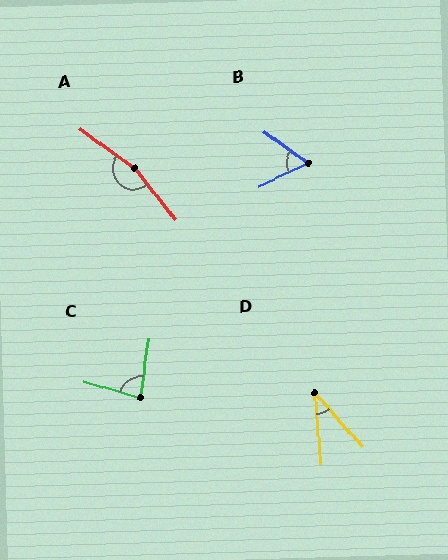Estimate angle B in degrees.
Approximately 61 degrees.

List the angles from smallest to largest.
D (36°), B (61°), C (82°), A (164°).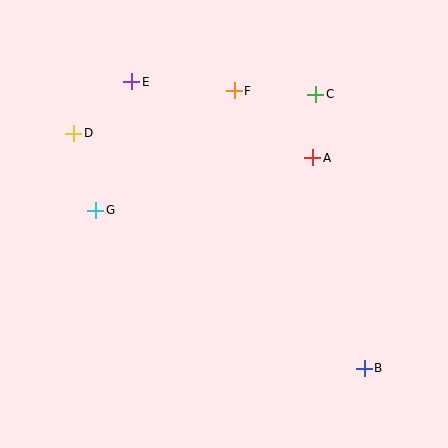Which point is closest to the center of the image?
Point A at (313, 158) is closest to the center.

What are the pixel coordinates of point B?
Point B is at (364, 368).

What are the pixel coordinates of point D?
Point D is at (74, 133).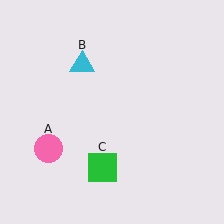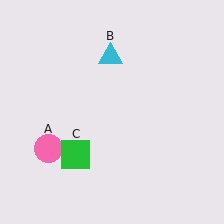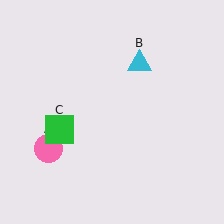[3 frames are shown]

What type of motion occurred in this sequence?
The cyan triangle (object B), green square (object C) rotated clockwise around the center of the scene.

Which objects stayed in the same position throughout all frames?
Pink circle (object A) remained stationary.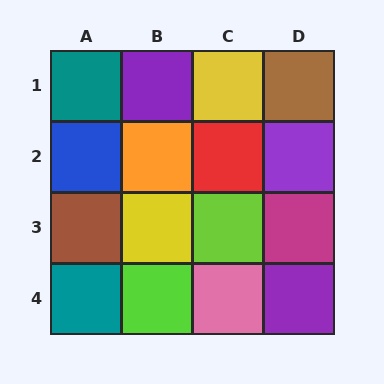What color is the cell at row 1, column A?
Teal.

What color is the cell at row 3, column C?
Lime.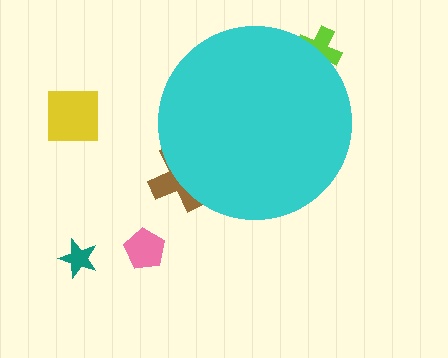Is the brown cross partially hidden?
Yes, the brown cross is partially hidden behind the cyan circle.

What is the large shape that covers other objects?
A cyan circle.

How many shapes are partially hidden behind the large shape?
2 shapes are partially hidden.